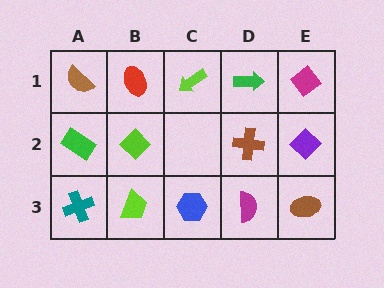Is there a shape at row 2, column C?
No, that cell is empty.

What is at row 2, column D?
A brown cross.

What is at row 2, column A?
A green rectangle.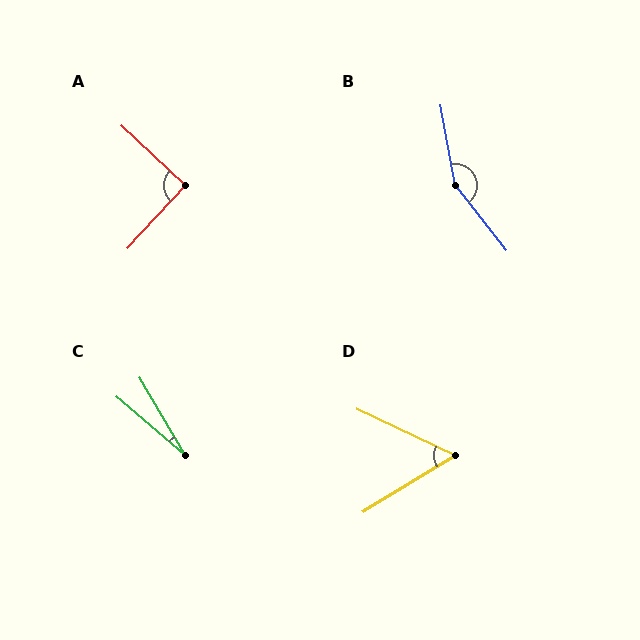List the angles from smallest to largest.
C (19°), D (57°), A (90°), B (152°).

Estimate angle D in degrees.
Approximately 57 degrees.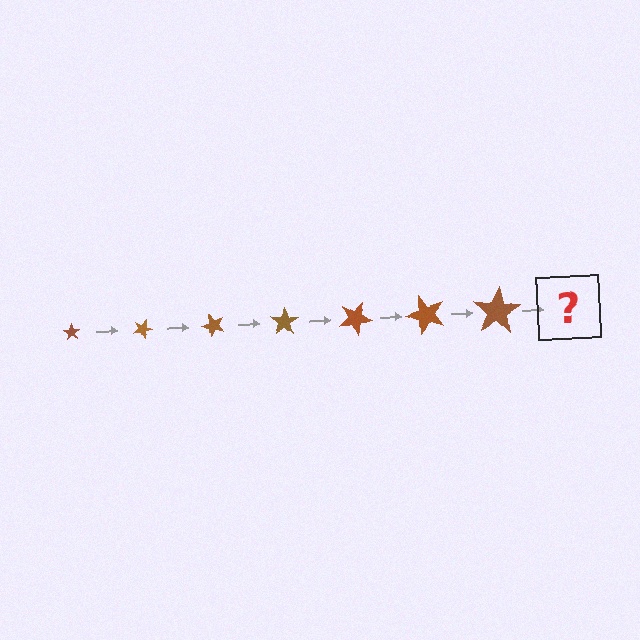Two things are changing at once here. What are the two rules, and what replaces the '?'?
The two rules are that the star grows larger each step and it rotates 25 degrees each step. The '?' should be a star, larger than the previous one and rotated 175 degrees from the start.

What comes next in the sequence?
The next element should be a star, larger than the previous one and rotated 175 degrees from the start.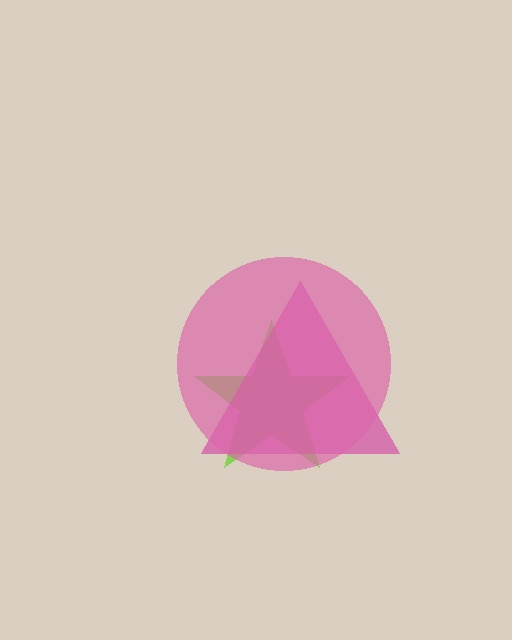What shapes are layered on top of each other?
The layered shapes are: a lime star, a magenta triangle, a pink circle.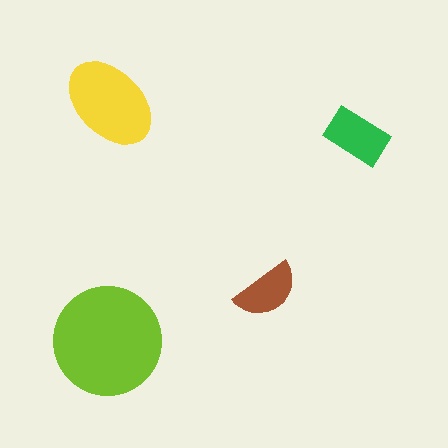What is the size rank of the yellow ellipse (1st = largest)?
2nd.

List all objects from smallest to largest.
The brown semicircle, the green rectangle, the yellow ellipse, the lime circle.